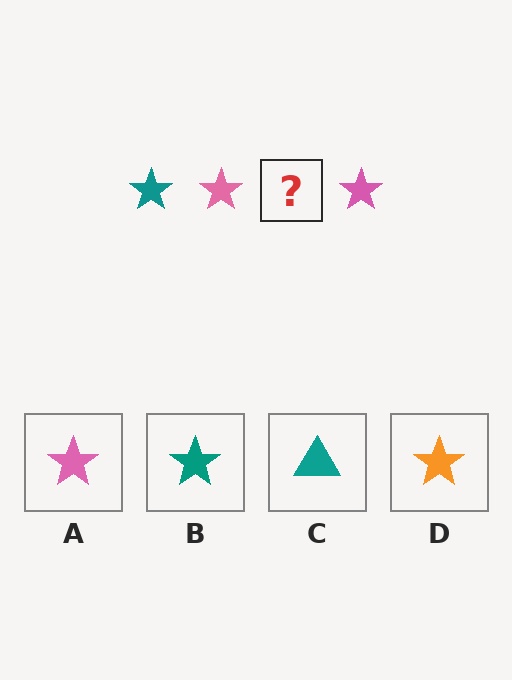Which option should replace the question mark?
Option B.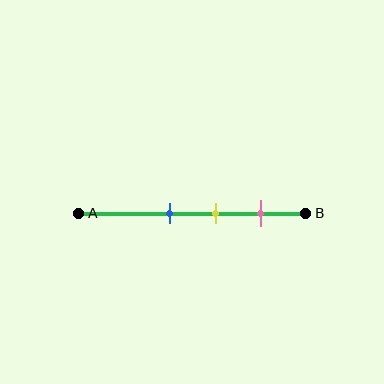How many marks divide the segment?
There are 3 marks dividing the segment.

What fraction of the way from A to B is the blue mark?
The blue mark is approximately 40% (0.4) of the way from A to B.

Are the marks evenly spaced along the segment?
Yes, the marks are approximately evenly spaced.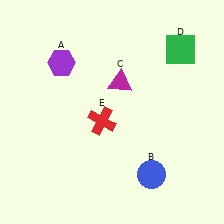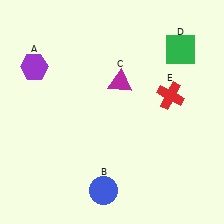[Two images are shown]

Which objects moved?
The objects that moved are: the purple hexagon (A), the blue circle (B), the red cross (E).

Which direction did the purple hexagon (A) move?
The purple hexagon (A) moved left.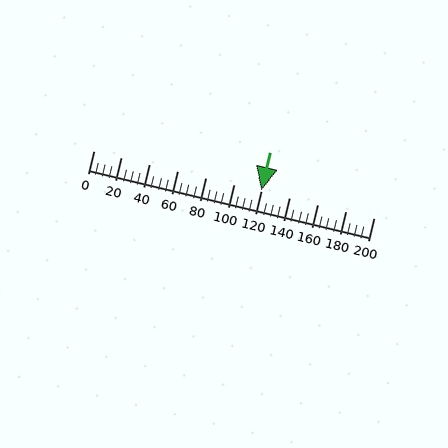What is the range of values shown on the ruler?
The ruler shows values from 0 to 200.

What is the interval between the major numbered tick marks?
The major tick marks are spaced 20 units apart.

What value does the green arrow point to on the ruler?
The green arrow points to approximately 120.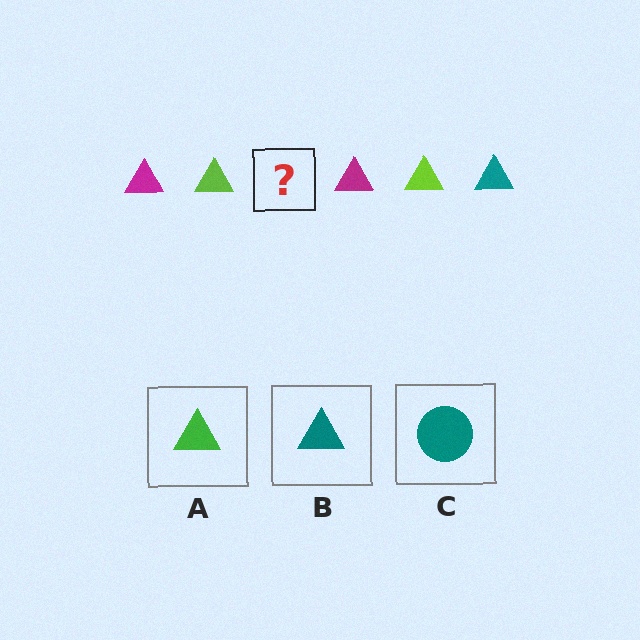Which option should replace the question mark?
Option B.